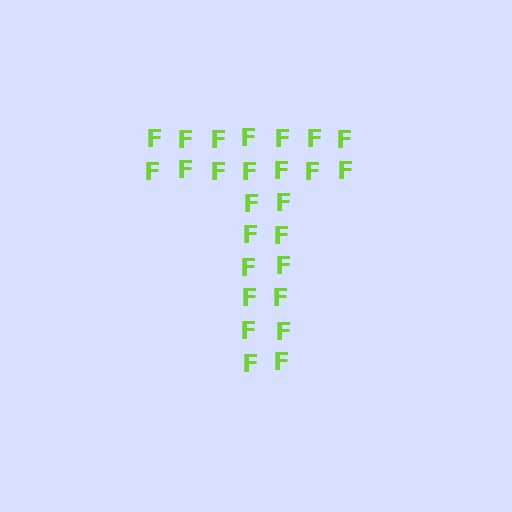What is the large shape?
The large shape is the letter T.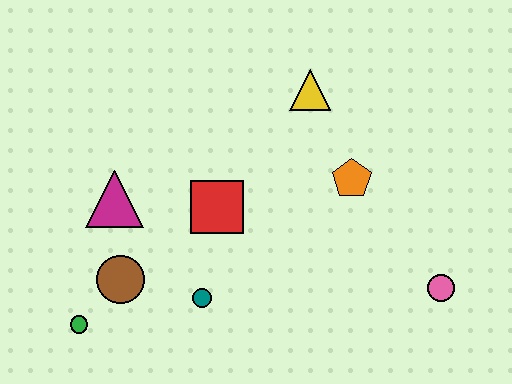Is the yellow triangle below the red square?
No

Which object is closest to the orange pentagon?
The yellow triangle is closest to the orange pentagon.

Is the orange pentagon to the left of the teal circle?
No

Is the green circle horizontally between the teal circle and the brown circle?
No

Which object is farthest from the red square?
The pink circle is farthest from the red square.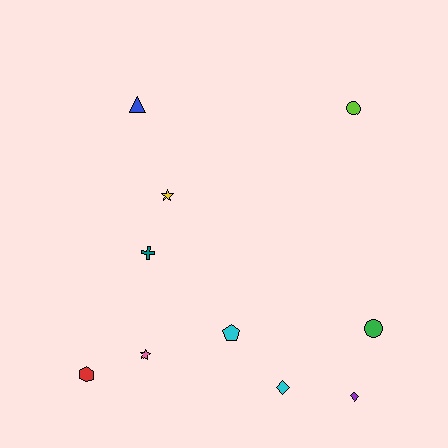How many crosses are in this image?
There is 1 cross.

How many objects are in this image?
There are 10 objects.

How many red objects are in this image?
There is 1 red object.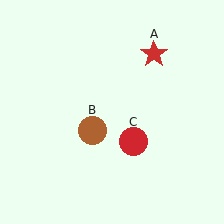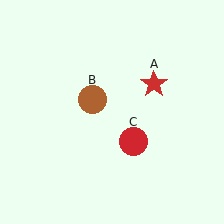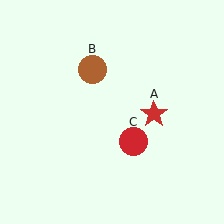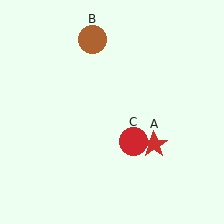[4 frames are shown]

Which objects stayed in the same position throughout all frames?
Red circle (object C) remained stationary.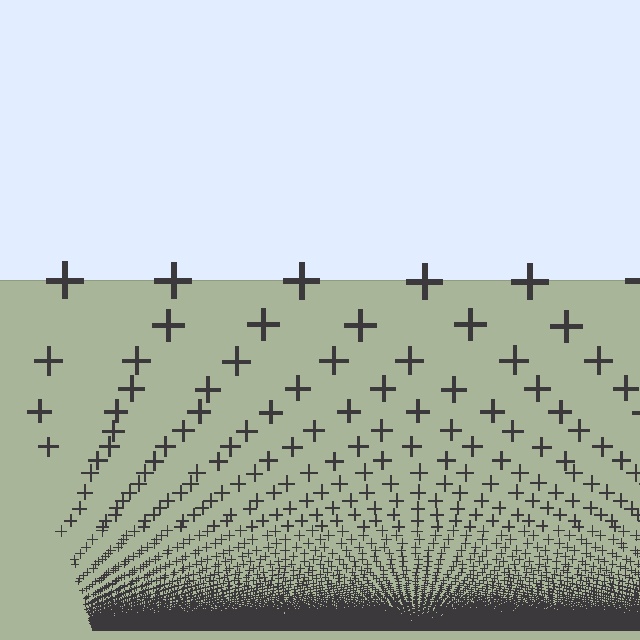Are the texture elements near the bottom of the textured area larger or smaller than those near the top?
Smaller. The gradient is inverted — elements near the bottom are smaller and denser.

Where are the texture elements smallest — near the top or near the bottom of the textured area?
Near the bottom.